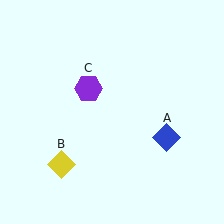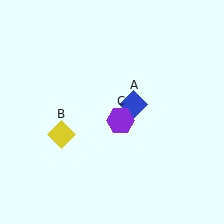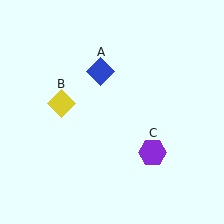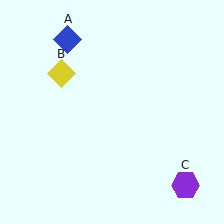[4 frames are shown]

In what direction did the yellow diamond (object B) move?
The yellow diamond (object B) moved up.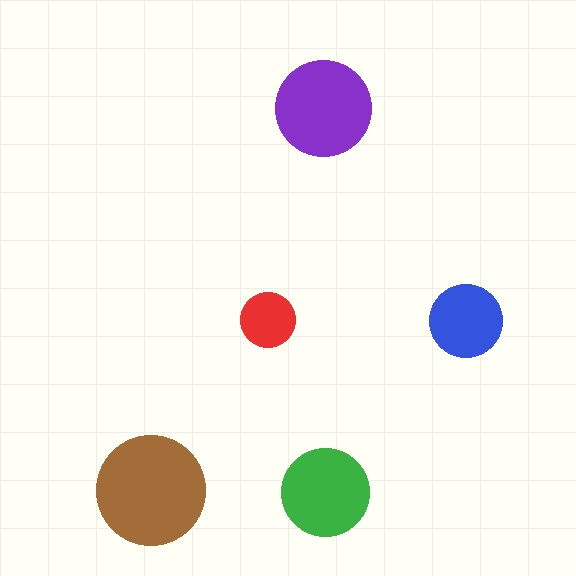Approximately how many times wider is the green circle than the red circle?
About 1.5 times wider.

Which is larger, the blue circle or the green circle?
The green one.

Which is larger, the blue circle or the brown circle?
The brown one.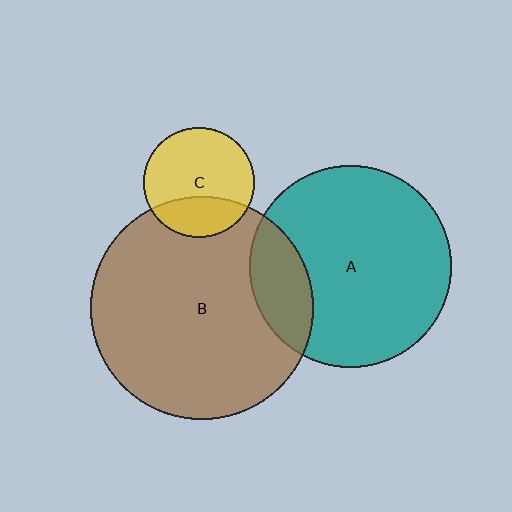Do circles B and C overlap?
Yes.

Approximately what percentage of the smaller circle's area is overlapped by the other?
Approximately 30%.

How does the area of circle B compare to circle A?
Approximately 1.2 times.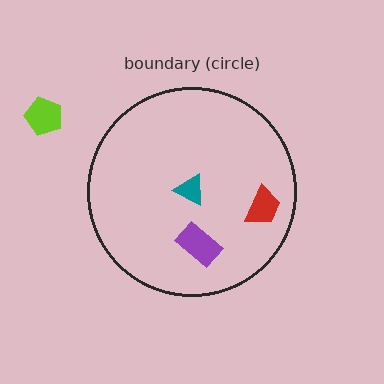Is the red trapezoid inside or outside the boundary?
Inside.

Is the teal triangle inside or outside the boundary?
Inside.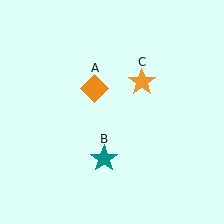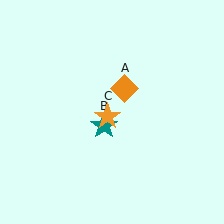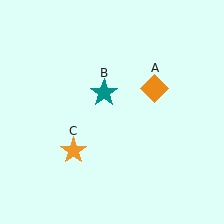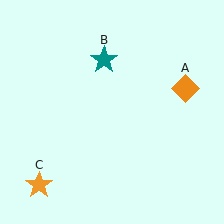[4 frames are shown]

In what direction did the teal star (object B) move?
The teal star (object B) moved up.